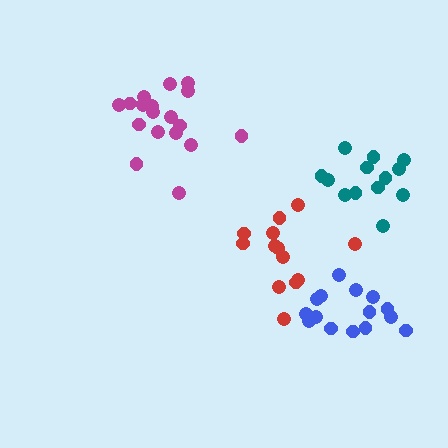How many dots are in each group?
Group 1: 13 dots, Group 2: 13 dots, Group 3: 18 dots, Group 4: 15 dots (59 total).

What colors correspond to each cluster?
The clusters are colored: red, teal, magenta, blue.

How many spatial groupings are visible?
There are 4 spatial groupings.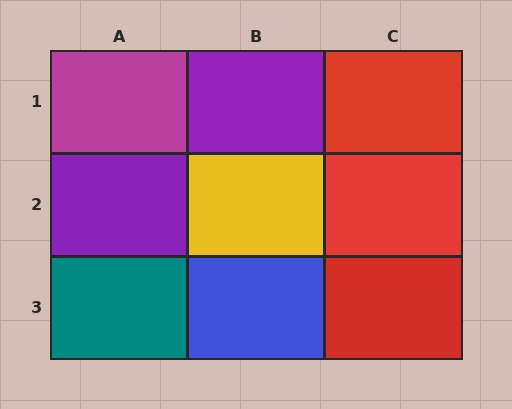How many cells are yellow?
1 cell is yellow.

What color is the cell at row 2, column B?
Yellow.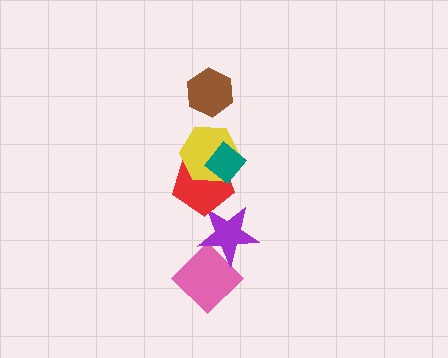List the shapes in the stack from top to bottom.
From top to bottom: the brown hexagon, the teal diamond, the yellow hexagon, the red pentagon, the purple star, the pink diamond.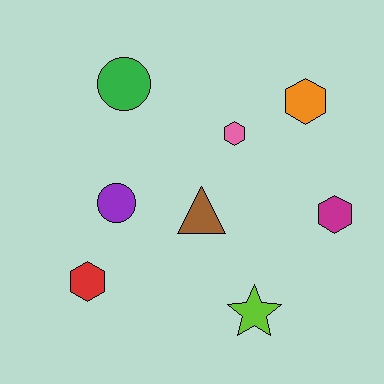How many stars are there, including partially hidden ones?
There is 1 star.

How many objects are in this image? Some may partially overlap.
There are 8 objects.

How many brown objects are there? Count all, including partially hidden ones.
There is 1 brown object.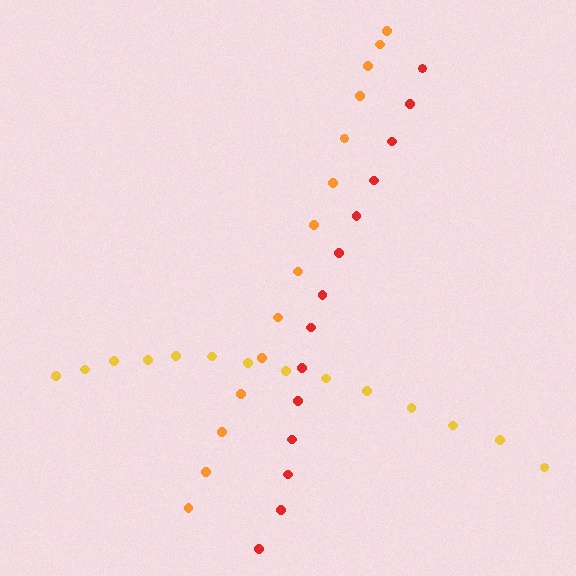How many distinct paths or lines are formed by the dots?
There are 3 distinct paths.